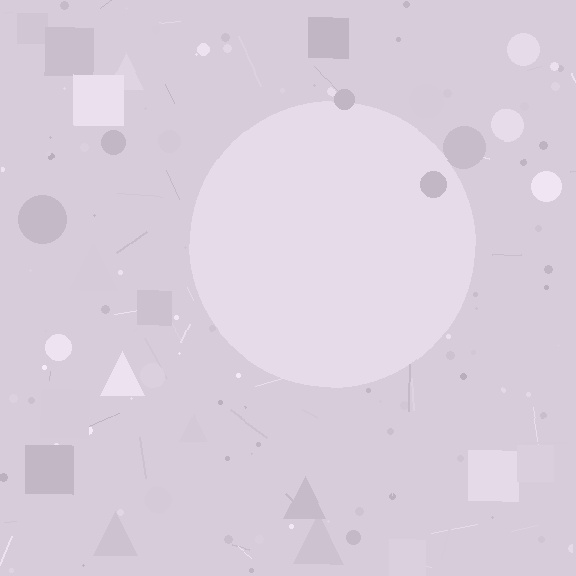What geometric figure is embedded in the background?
A circle is embedded in the background.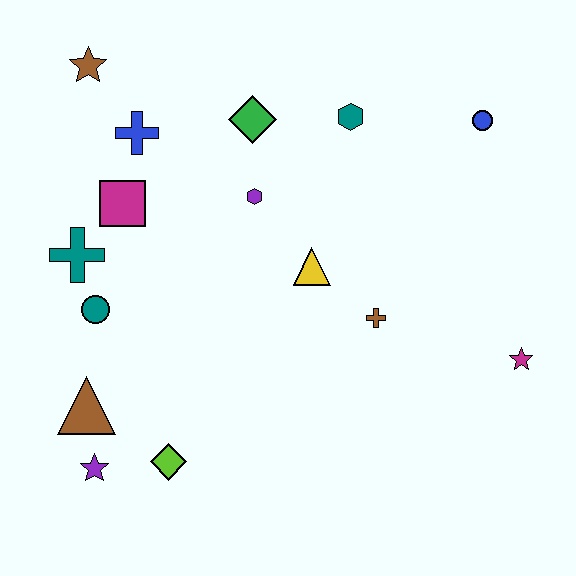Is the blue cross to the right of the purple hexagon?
No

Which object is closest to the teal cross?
The teal circle is closest to the teal cross.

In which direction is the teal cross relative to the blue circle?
The teal cross is to the left of the blue circle.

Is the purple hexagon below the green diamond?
Yes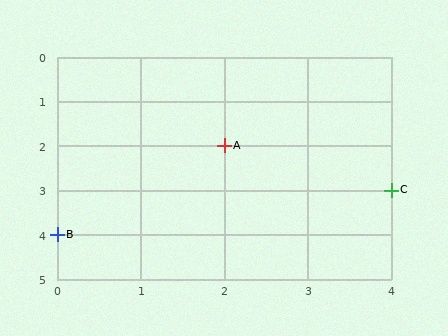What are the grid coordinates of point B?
Point B is at grid coordinates (0, 4).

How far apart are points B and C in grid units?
Points B and C are 4 columns and 1 row apart (about 4.1 grid units diagonally).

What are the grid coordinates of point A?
Point A is at grid coordinates (2, 2).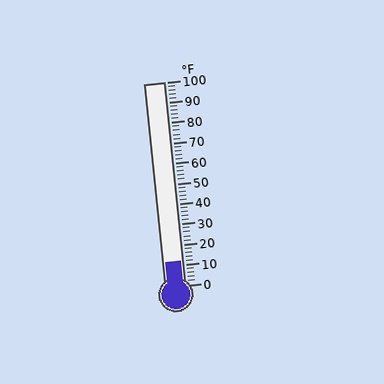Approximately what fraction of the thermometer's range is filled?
The thermometer is filled to approximately 10% of its range.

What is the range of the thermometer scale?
The thermometer scale ranges from 0°F to 100°F.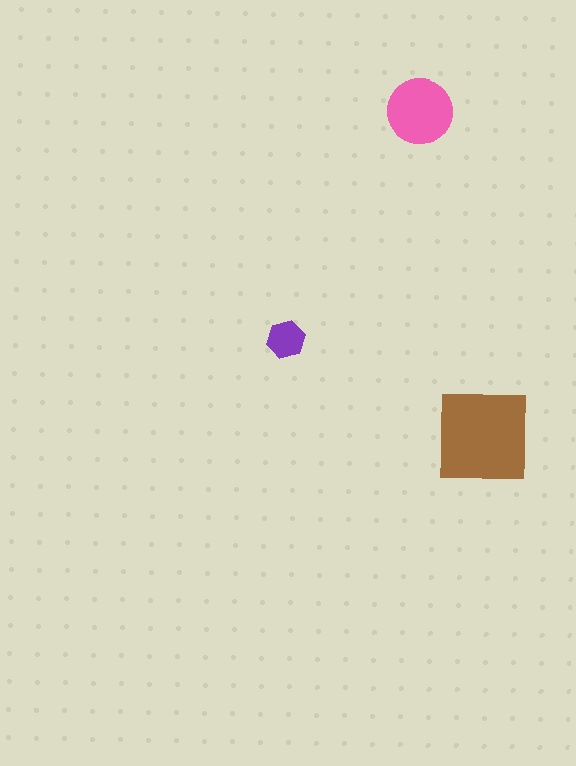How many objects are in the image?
There are 3 objects in the image.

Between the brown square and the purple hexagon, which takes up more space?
The brown square.